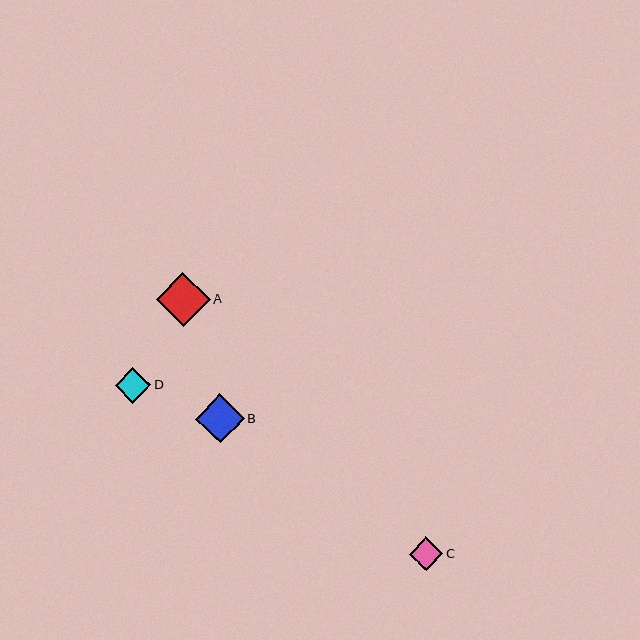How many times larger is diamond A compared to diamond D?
Diamond A is approximately 1.5 times the size of diamond D.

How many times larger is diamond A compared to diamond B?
Diamond A is approximately 1.1 times the size of diamond B.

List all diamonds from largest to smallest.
From largest to smallest: A, B, D, C.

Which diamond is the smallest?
Diamond C is the smallest with a size of approximately 34 pixels.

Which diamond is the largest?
Diamond A is the largest with a size of approximately 54 pixels.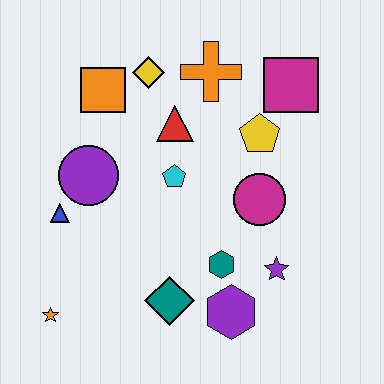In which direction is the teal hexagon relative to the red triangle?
The teal hexagon is below the red triangle.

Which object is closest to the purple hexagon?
The teal hexagon is closest to the purple hexagon.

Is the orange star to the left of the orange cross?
Yes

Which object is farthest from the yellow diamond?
The orange star is farthest from the yellow diamond.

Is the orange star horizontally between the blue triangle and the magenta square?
No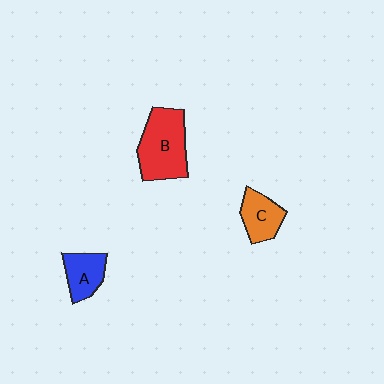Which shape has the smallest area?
Shape A (blue).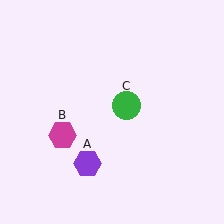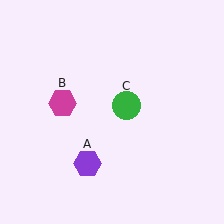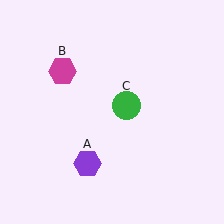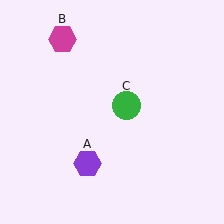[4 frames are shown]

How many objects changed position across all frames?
1 object changed position: magenta hexagon (object B).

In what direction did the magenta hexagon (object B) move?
The magenta hexagon (object B) moved up.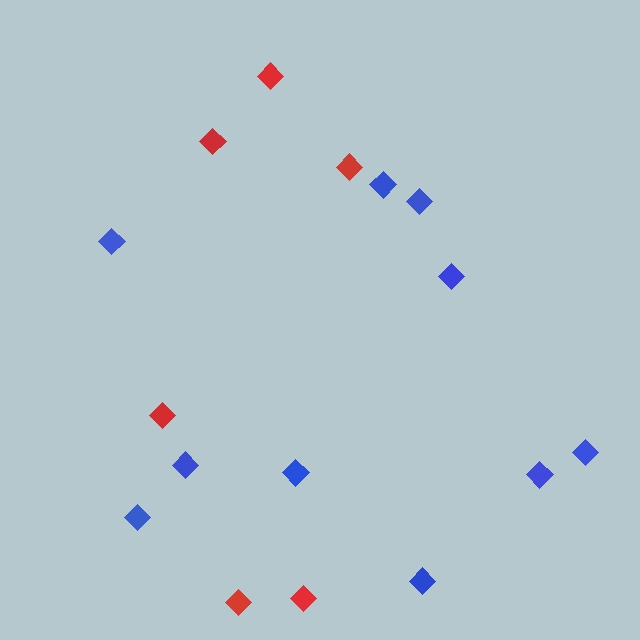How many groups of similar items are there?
There are 2 groups: one group of blue diamonds (10) and one group of red diamonds (6).